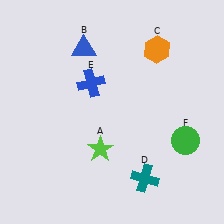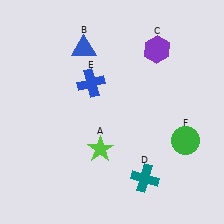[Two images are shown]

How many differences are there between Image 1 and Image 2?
There is 1 difference between the two images.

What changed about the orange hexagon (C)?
In Image 1, C is orange. In Image 2, it changed to purple.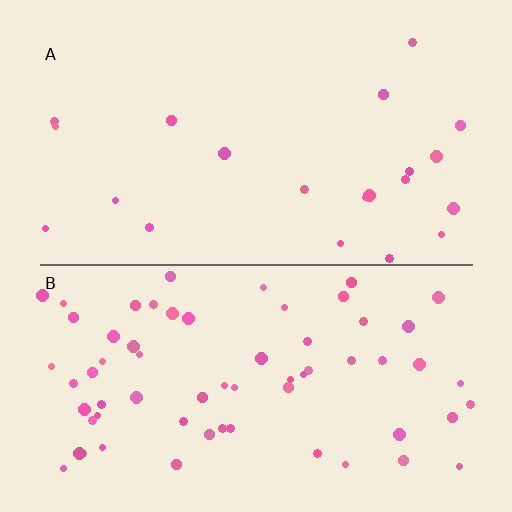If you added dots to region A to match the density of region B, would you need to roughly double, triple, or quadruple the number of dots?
Approximately triple.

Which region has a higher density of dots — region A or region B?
B (the bottom).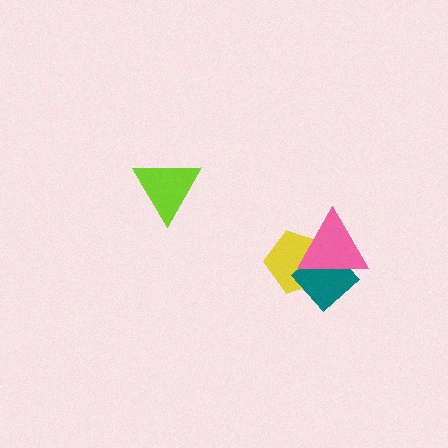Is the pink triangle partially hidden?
No, no other shape covers it.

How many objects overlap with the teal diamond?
2 objects overlap with the teal diamond.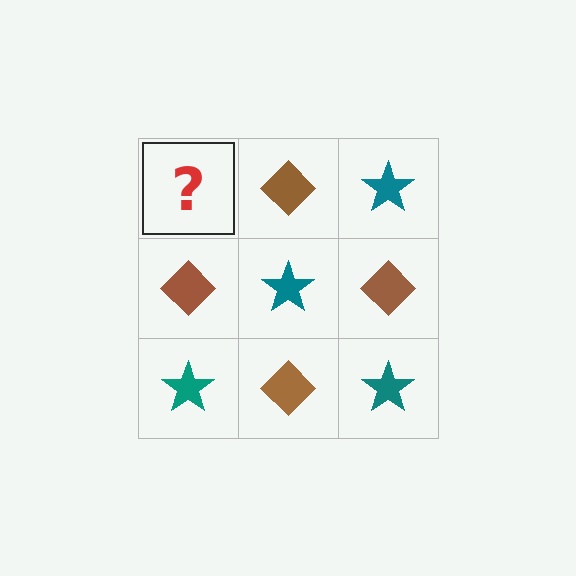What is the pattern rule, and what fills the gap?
The rule is that it alternates teal star and brown diamond in a checkerboard pattern. The gap should be filled with a teal star.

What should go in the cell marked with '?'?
The missing cell should contain a teal star.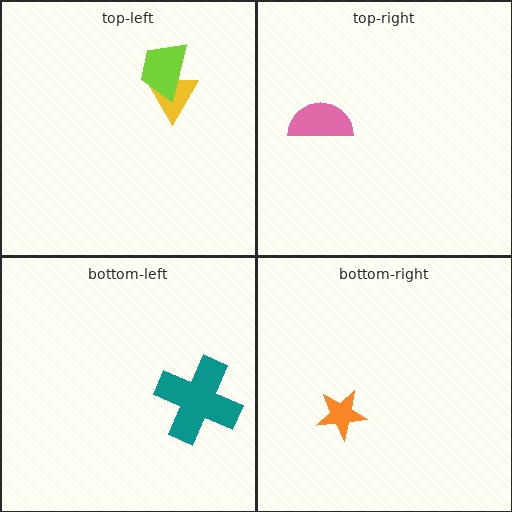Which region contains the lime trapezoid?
The top-left region.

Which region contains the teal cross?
The bottom-left region.